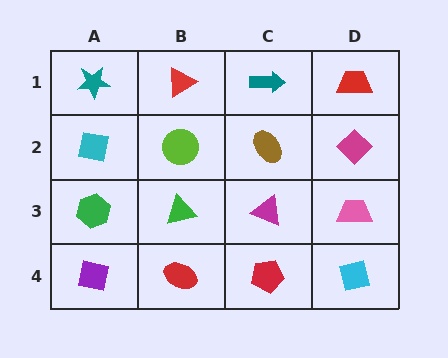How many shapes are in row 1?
4 shapes.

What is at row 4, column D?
A cyan square.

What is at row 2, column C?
A brown ellipse.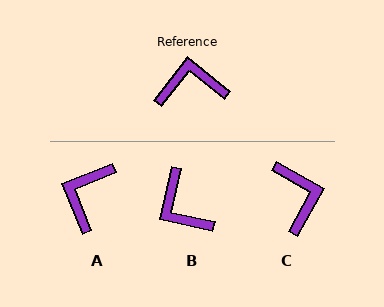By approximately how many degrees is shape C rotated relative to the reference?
Approximately 81 degrees clockwise.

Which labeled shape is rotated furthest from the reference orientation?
B, about 116 degrees away.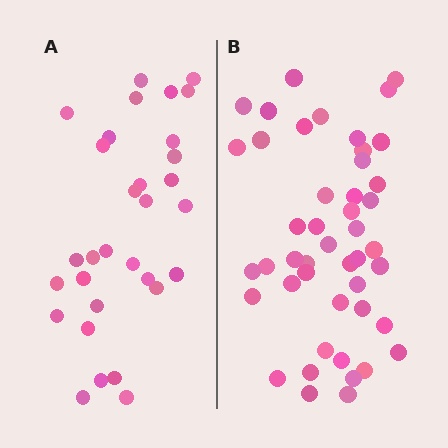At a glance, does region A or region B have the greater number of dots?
Region B (the right region) has more dots.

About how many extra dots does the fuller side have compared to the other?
Region B has approximately 15 more dots than region A.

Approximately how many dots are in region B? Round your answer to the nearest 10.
About 50 dots. (The exact count is 46, which rounds to 50.)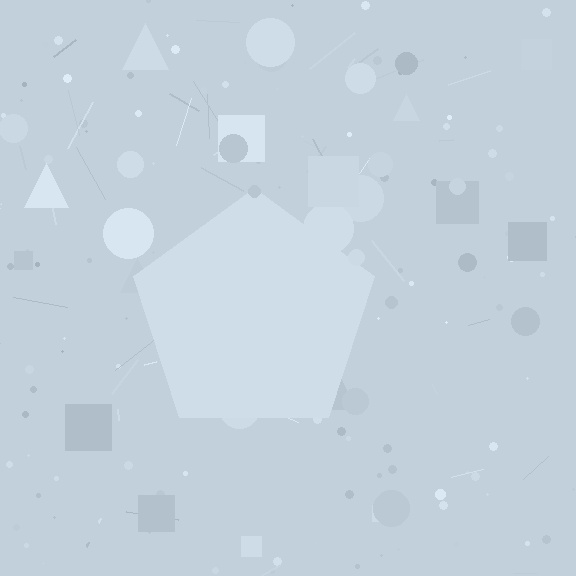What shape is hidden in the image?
A pentagon is hidden in the image.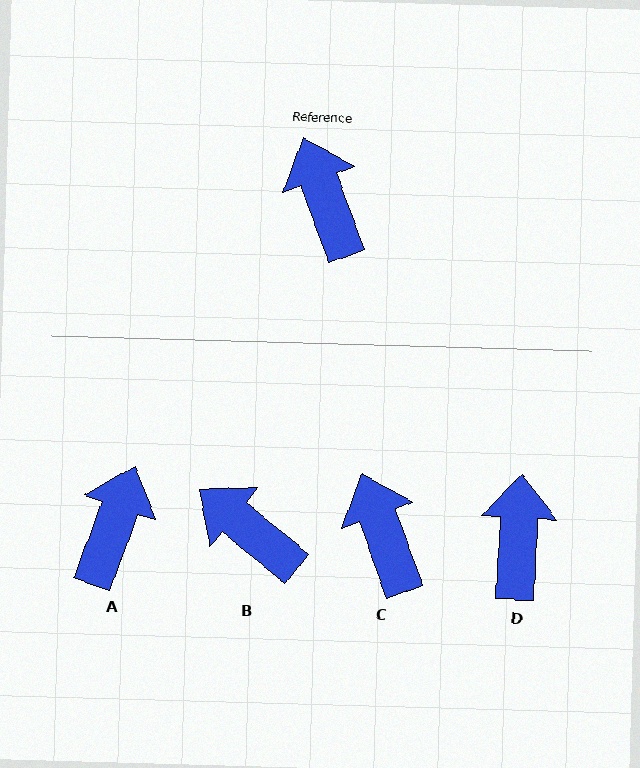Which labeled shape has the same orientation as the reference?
C.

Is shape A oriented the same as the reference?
No, it is off by about 40 degrees.